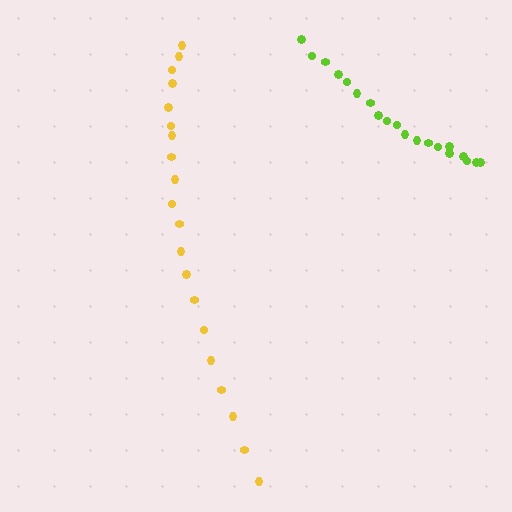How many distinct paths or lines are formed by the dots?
There are 2 distinct paths.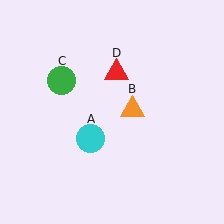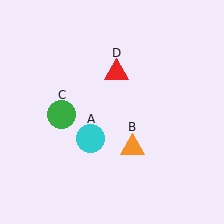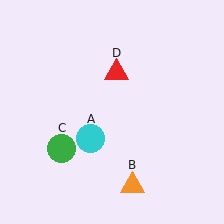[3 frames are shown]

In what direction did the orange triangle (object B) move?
The orange triangle (object B) moved down.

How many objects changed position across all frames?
2 objects changed position: orange triangle (object B), green circle (object C).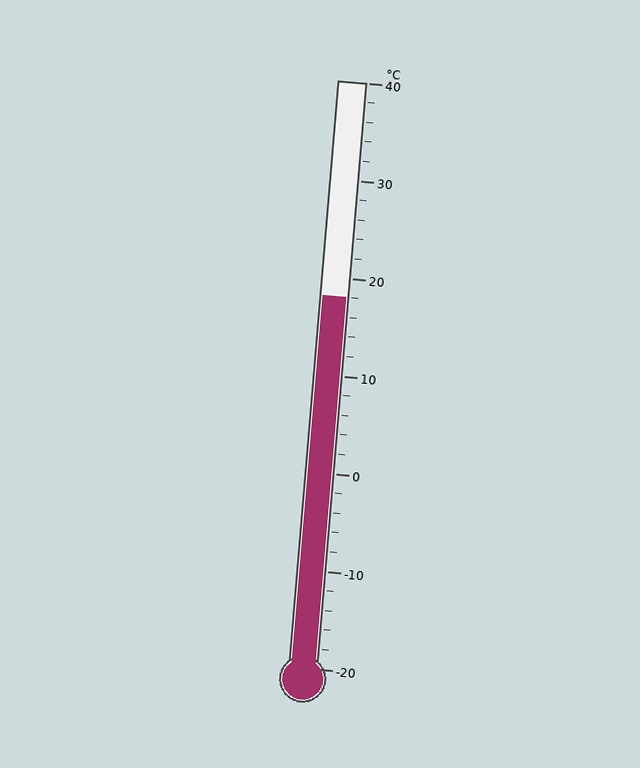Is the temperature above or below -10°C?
The temperature is above -10°C.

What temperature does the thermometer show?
The thermometer shows approximately 18°C.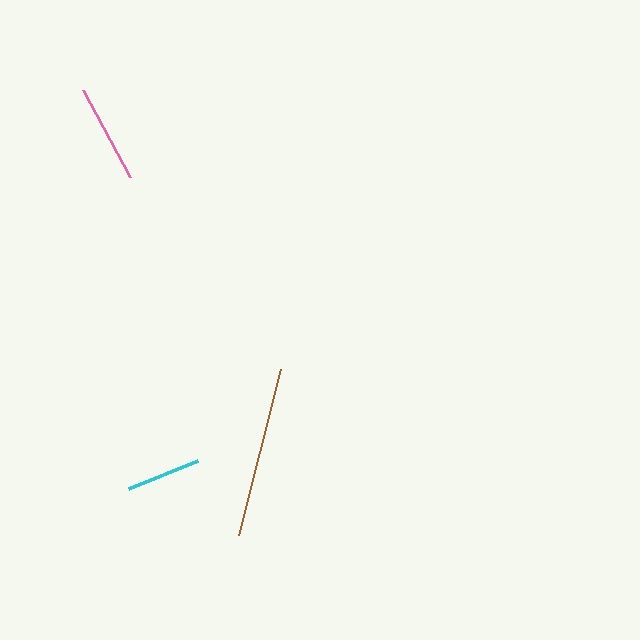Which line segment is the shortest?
The cyan line is the shortest at approximately 73 pixels.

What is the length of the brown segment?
The brown segment is approximately 171 pixels long.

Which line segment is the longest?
The brown line is the longest at approximately 171 pixels.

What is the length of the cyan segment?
The cyan segment is approximately 73 pixels long.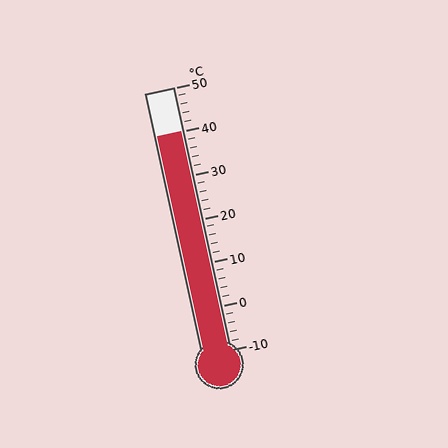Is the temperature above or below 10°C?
The temperature is above 10°C.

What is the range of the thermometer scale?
The thermometer scale ranges from -10°C to 50°C.